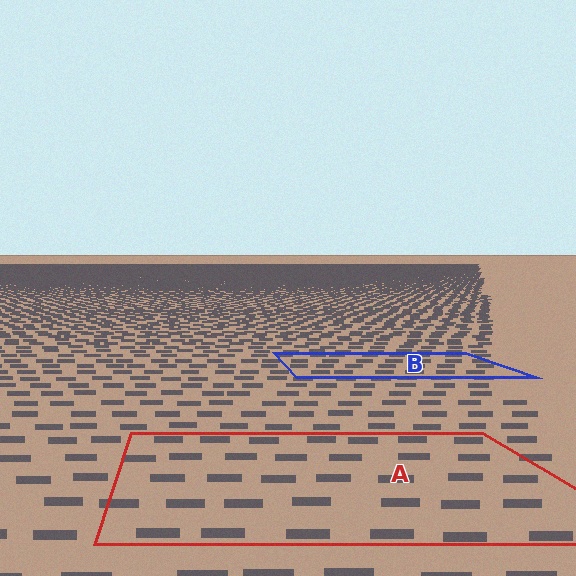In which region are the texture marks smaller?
The texture marks are smaller in region B, because it is farther away.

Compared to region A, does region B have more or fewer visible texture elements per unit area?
Region B has more texture elements per unit area — they are packed more densely because it is farther away.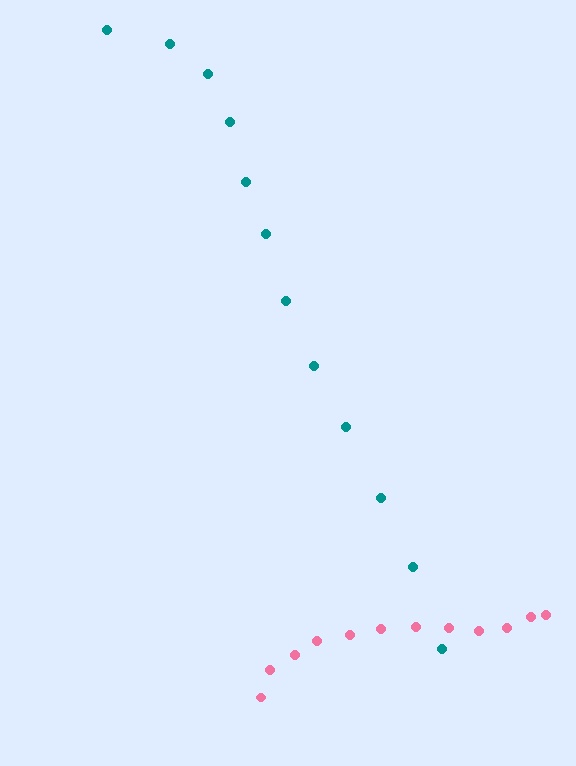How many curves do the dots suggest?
There are 2 distinct paths.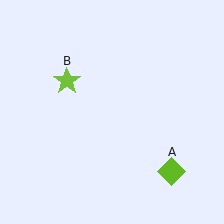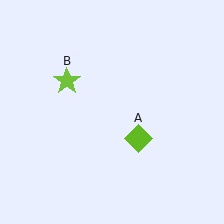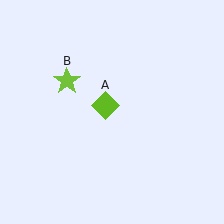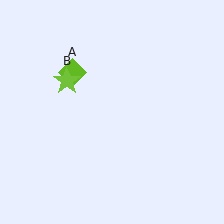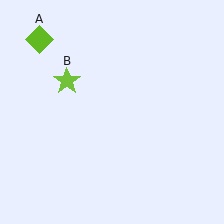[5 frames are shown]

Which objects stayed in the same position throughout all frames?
Lime star (object B) remained stationary.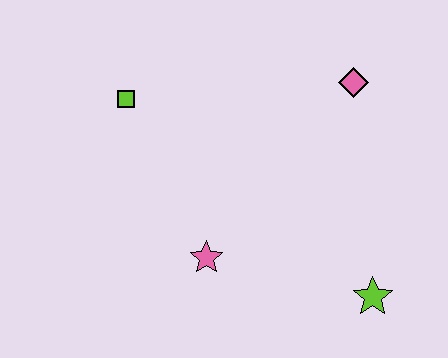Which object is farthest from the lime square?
The lime star is farthest from the lime square.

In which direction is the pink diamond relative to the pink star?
The pink diamond is above the pink star.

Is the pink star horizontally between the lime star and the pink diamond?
No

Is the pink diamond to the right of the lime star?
No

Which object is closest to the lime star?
The pink star is closest to the lime star.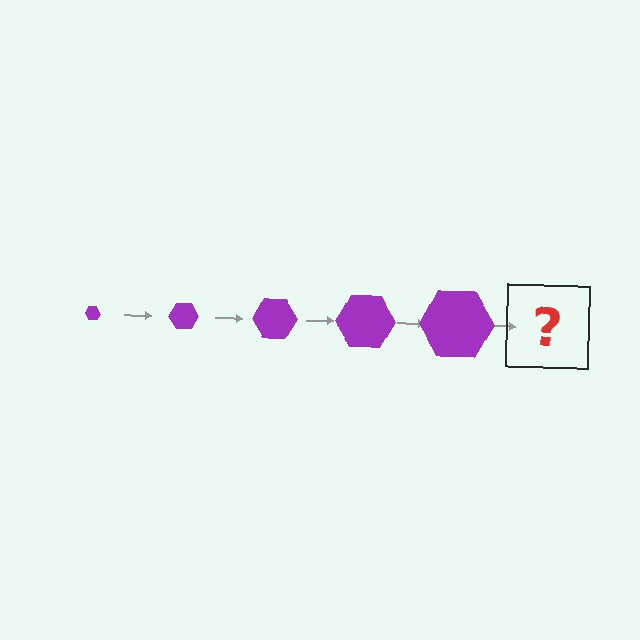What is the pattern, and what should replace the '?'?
The pattern is that the hexagon gets progressively larger each step. The '?' should be a purple hexagon, larger than the previous one.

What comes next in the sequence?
The next element should be a purple hexagon, larger than the previous one.